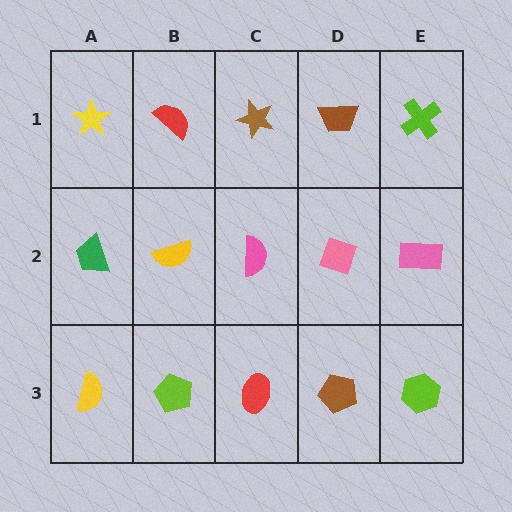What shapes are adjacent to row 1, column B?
A yellow semicircle (row 2, column B), a yellow star (row 1, column A), a brown star (row 1, column C).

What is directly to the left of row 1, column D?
A brown star.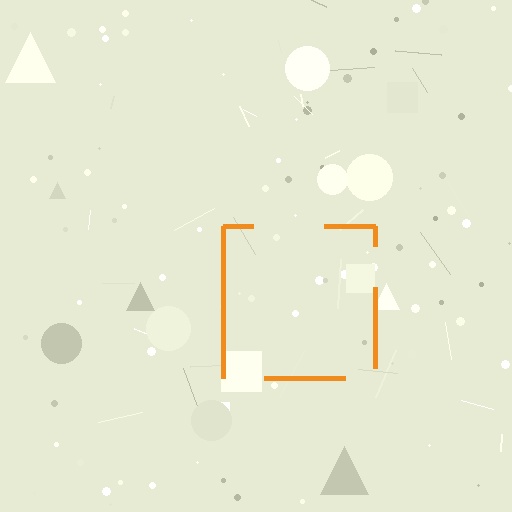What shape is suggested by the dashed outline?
The dashed outline suggests a square.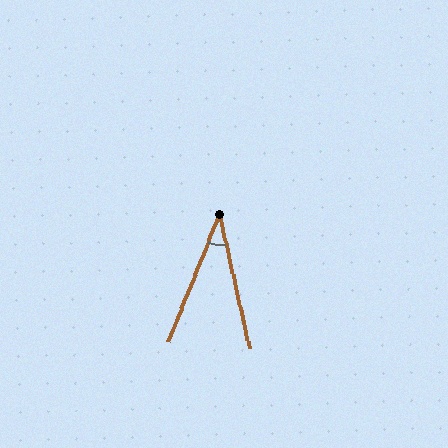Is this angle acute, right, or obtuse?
It is acute.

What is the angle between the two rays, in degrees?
Approximately 34 degrees.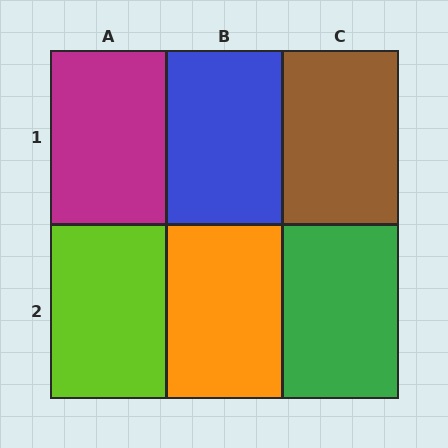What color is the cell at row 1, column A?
Magenta.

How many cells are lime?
1 cell is lime.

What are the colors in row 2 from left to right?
Lime, orange, green.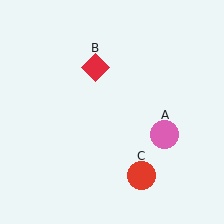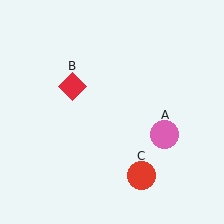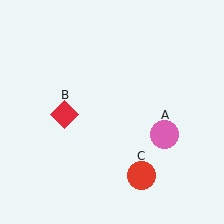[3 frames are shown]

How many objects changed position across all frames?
1 object changed position: red diamond (object B).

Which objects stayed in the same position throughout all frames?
Pink circle (object A) and red circle (object C) remained stationary.